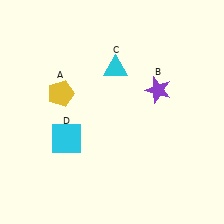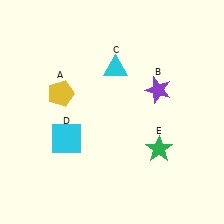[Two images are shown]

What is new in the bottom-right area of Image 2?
A green star (E) was added in the bottom-right area of Image 2.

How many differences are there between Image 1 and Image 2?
There is 1 difference between the two images.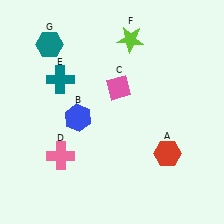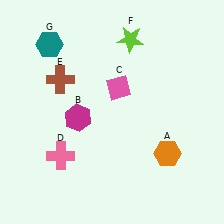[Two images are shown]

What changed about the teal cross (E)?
In Image 1, E is teal. In Image 2, it changed to brown.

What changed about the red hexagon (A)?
In Image 1, A is red. In Image 2, it changed to orange.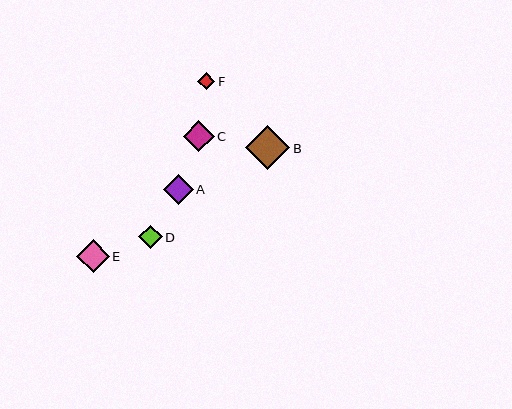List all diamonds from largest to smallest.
From largest to smallest: B, E, C, A, D, F.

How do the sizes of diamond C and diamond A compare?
Diamond C and diamond A are approximately the same size.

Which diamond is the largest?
Diamond B is the largest with a size of approximately 44 pixels.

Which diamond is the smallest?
Diamond F is the smallest with a size of approximately 17 pixels.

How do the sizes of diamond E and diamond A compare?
Diamond E and diamond A are approximately the same size.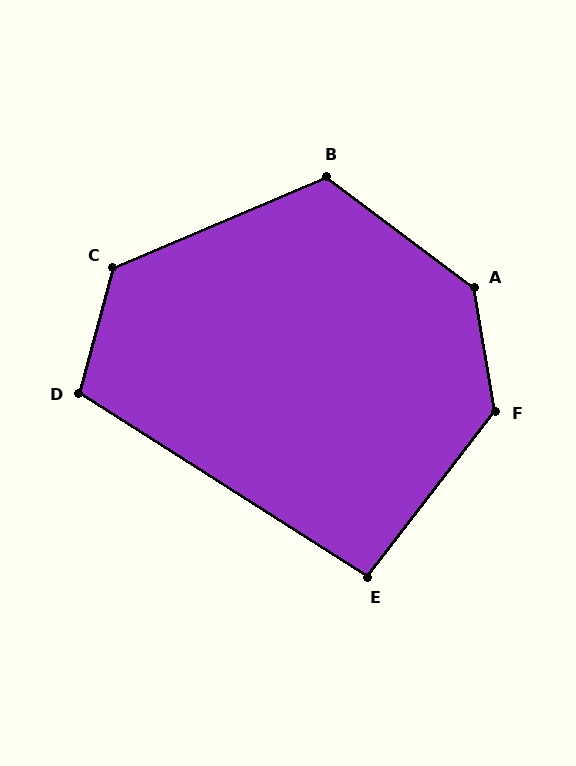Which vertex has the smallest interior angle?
E, at approximately 95 degrees.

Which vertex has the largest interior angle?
A, at approximately 136 degrees.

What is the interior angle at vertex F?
Approximately 133 degrees (obtuse).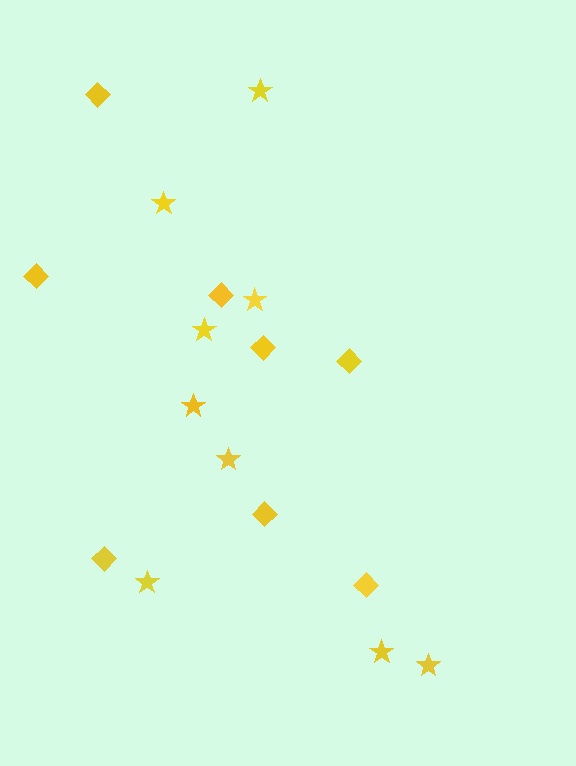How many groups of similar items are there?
There are 2 groups: one group of stars (9) and one group of diamonds (8).